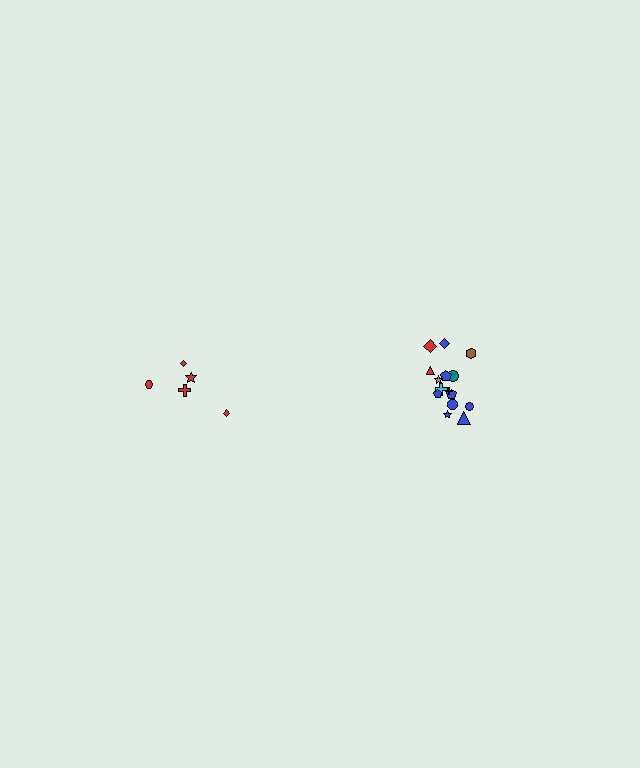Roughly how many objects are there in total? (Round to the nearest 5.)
Roughly 20 objects in total.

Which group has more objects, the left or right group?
The right group.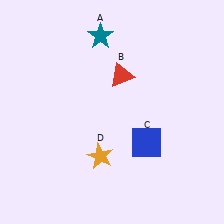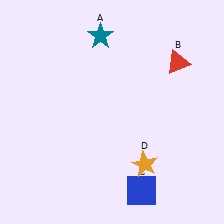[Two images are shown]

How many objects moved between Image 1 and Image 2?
3 objects moved between the two images.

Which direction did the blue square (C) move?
The blue square (C) moved down.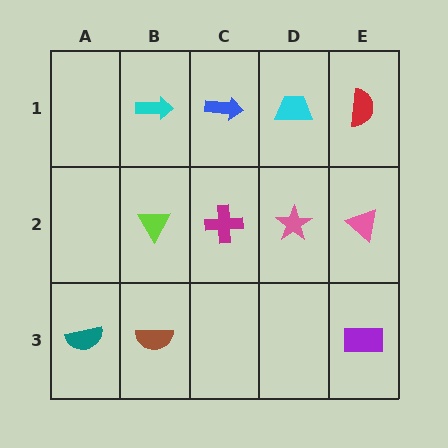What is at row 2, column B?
A lime triangle.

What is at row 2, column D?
A pink star.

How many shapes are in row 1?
4 shapes.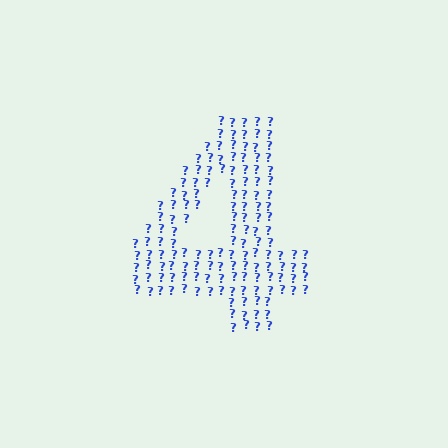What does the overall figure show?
The overall figure shows the digit 4.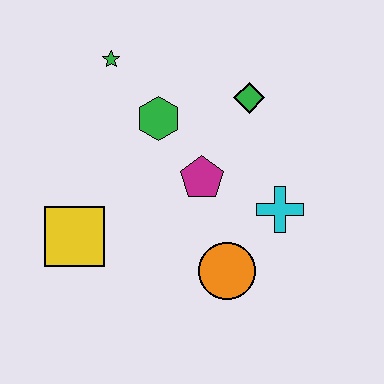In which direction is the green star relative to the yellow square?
The green star is above the yellow square.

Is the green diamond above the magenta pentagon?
Yes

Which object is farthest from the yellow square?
The green diamond is farthest from the yellow square.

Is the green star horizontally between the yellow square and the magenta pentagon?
Yes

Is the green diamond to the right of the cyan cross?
No